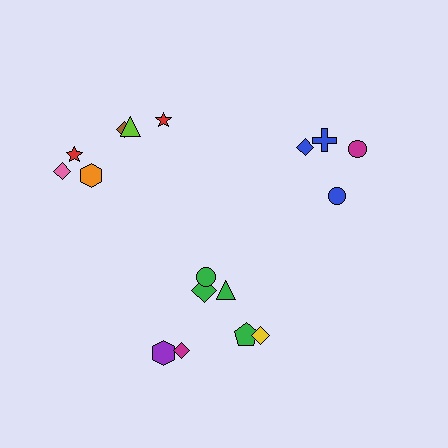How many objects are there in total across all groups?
There are 17 objects.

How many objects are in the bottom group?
There are 7 objects.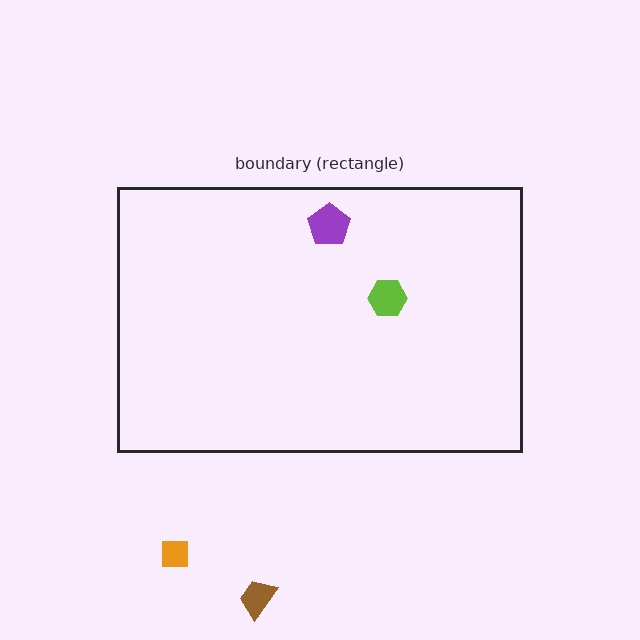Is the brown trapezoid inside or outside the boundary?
Outside.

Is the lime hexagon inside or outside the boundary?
Inside.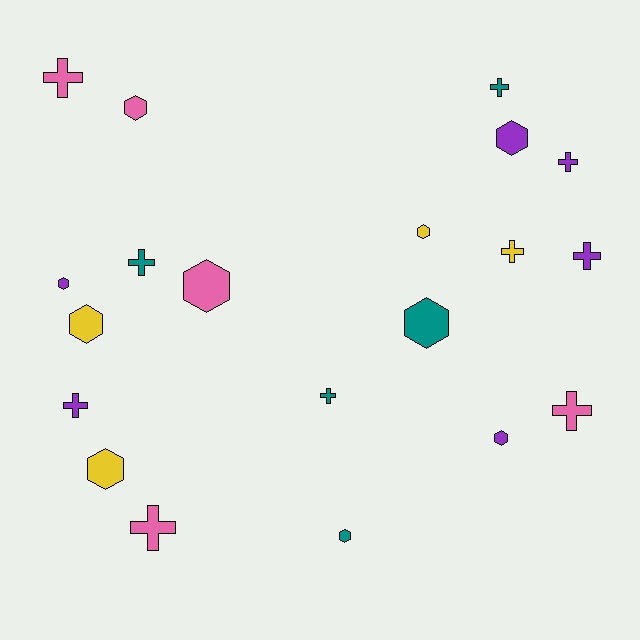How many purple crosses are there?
There are 3 purple crosses.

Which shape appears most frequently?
Hexagon, with 10 objects.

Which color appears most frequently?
Purple, with 6 objects.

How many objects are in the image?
There are 20 objects.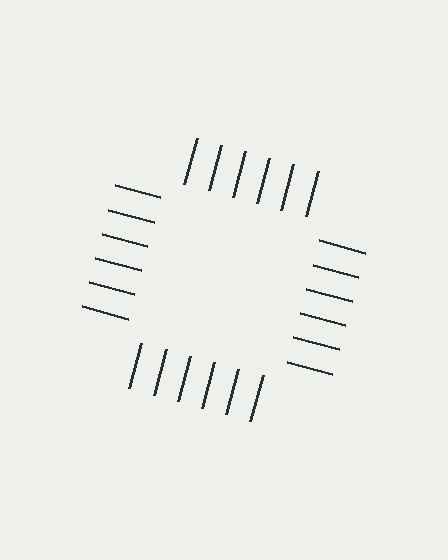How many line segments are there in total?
24 — 6 along each of the 4 edges.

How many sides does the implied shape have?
4 sides — the line-ends trace a square.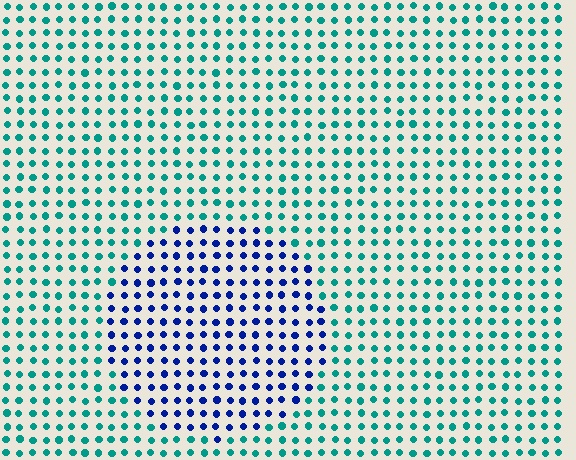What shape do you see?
I see a circle.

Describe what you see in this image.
The image is filled with small teal elements in a uniform arrangement. A circle-shaped region is visible where the elements are tinted to a slightly different hue, forming a subtle color boundary.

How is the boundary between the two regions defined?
The boundary is defined purely by a slight shift in hue (about 57 degrees). Spacing, size, and orientation are identical on both sides.